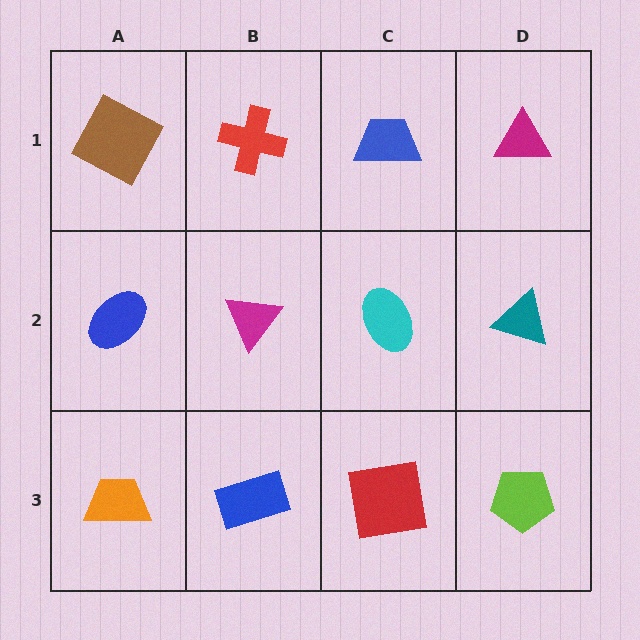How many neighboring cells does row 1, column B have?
3.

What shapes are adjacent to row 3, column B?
A magenta triangle (row 2, column B), an orange trapezoid (row 3, column A), a red square (row 3, column C).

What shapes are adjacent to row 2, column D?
A magenta triangle (row 1, column D), a lime pentagon (row 3, column D), a cyan ellipse (row 2, column C).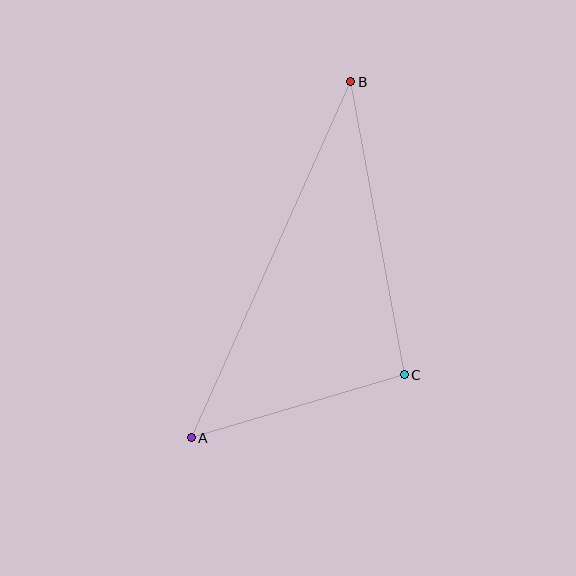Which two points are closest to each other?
Points A and C are closest to each other.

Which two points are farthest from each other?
Points A and B are farthest from each other.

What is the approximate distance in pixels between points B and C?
The distance between B and C is approximately 298 pixels.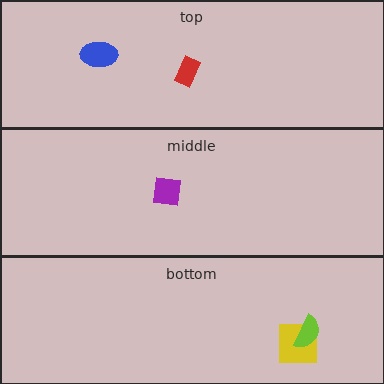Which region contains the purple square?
The middle region.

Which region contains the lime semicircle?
The bottom region.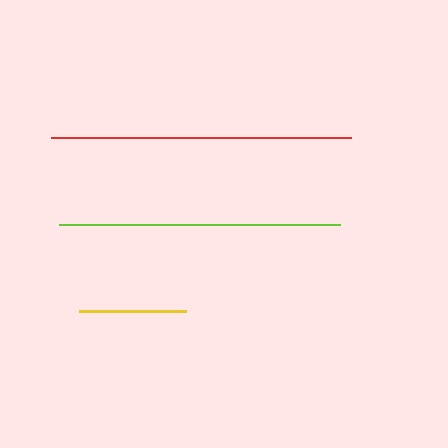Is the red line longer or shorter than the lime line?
The red line is longer than the lime line.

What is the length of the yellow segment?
The yellow segment is approximately 107 pixels long.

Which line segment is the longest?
The red line is the longest at approximately 300 pixels.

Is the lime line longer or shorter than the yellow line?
The lime line is longer than the yellow line.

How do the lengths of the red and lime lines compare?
The red and lime lines are approximately the same length.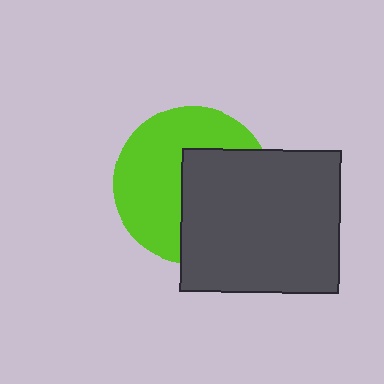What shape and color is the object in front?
The object in front is a dark gray rectangle.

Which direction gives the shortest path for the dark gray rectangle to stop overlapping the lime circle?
Moving right gives the shortest separation.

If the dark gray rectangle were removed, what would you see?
You would see the complete lime circle.